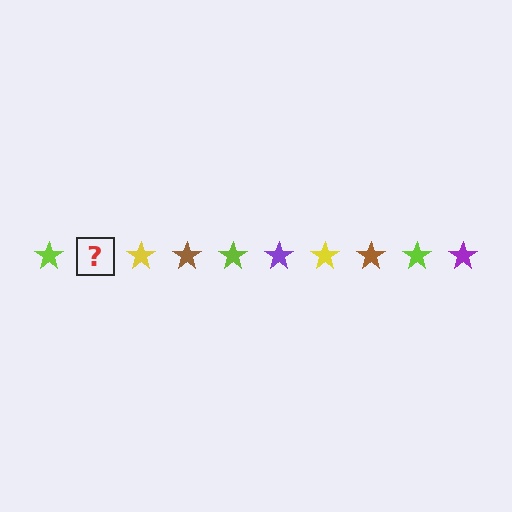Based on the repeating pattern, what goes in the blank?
The blank should be a purple star.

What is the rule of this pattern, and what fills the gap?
The rule is that the pattern cycles through lime, purple, yellow, brown stars. The gap should be filled with a purple star.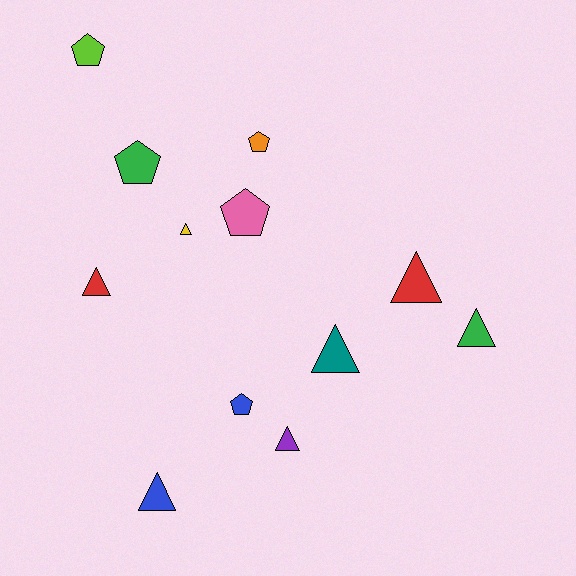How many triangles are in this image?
There are 7 triangles.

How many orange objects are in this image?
There is 1 orange object.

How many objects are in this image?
There are 12 objects.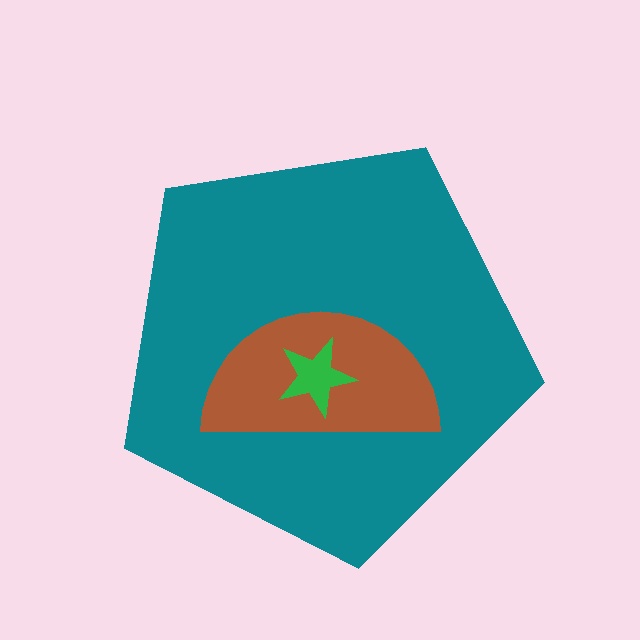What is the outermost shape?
The teal pentagon.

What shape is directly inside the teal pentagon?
The brown semicircle.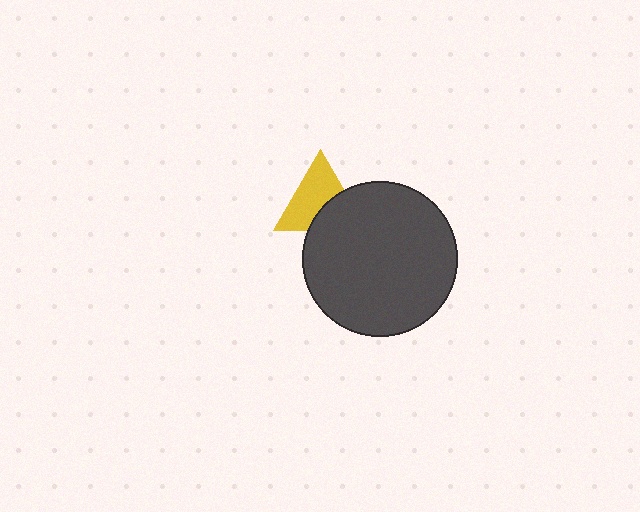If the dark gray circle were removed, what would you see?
You would see the complete yellow triangle.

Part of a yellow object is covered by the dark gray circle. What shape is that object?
It is a triangle.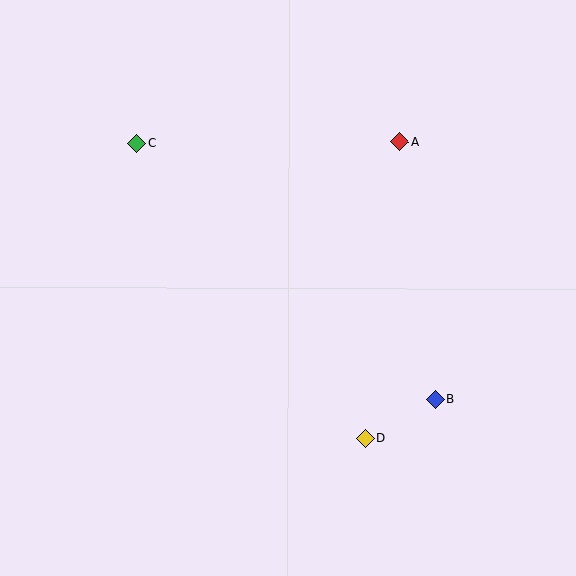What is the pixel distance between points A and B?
The distance between A and B is 260 pixels.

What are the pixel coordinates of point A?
Point A is at (399, 142).